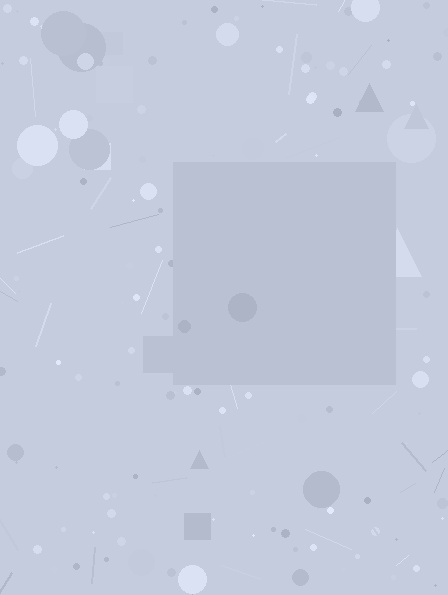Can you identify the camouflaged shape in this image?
The camouflaged shape is a square.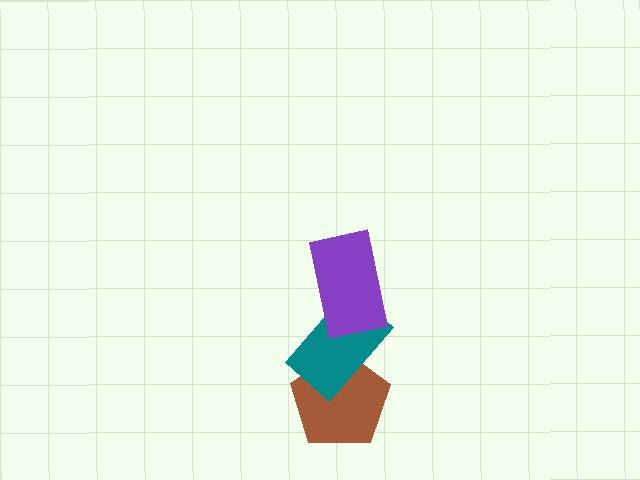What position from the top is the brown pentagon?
The brown pentagon is 3rd from the top.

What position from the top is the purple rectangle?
The purple rectangle is 1st from the top.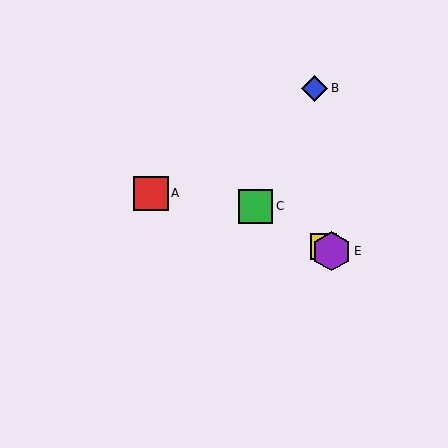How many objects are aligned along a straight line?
3 objects (C, D, E) are aligned along a straight line.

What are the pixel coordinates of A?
Object A is at (151, 193).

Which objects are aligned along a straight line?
Objects C, D, E are aligned along a straight line.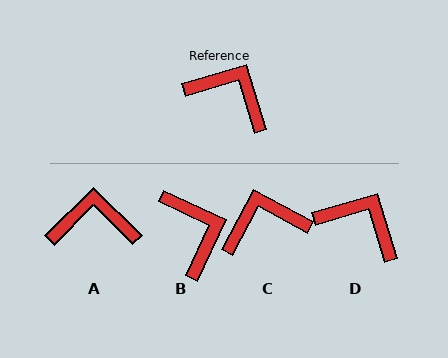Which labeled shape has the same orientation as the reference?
D.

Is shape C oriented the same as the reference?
No, it is off by about 45 degrees.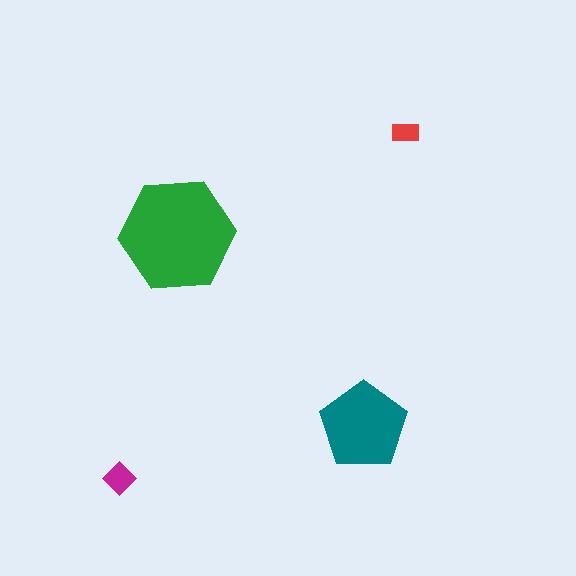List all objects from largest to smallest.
The green hexagon, the teal pentagon, the magenta diamond, the red rectangle.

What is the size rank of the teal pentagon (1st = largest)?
2nd.